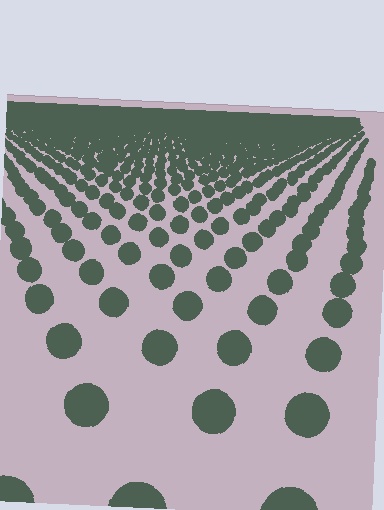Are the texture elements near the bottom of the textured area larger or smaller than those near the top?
Larger. Near the bottom, elements are closer to the viewer and appear at a bigger on-screen size.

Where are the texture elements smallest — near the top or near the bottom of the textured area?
Near the top.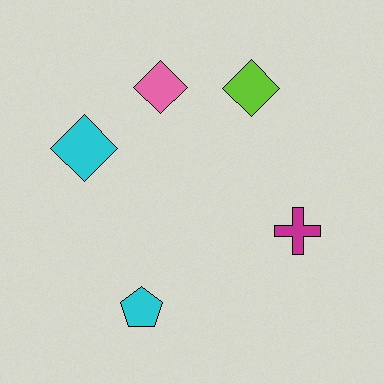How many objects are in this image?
There are 5 objects.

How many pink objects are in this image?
There is 1 pink object.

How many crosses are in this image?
There is 1 cross.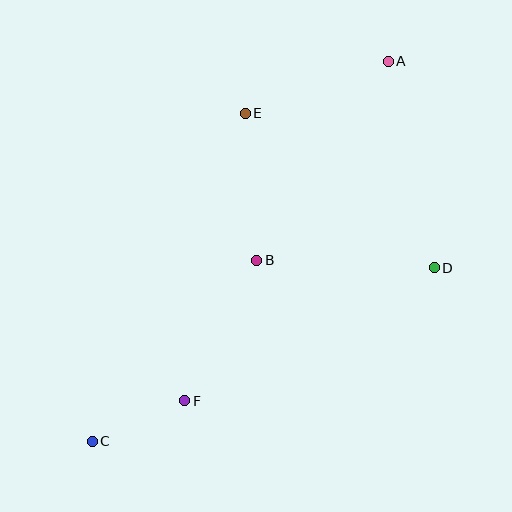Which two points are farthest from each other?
Points A and C are farthest from each other.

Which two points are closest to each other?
Points C and F are closest to each other.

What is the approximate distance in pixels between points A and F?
The distance between A and F is approximately 396 pixels.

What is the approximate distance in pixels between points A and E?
The distance between A and E is approximately 153 pixels.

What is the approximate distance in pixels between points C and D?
The distance between C and D is approximately 384 pixels.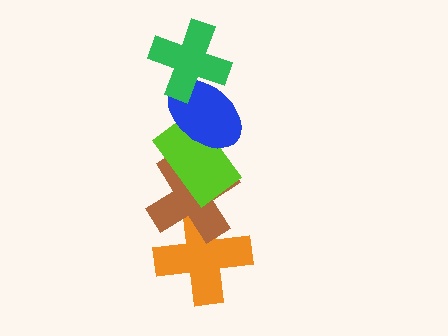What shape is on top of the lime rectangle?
The blue ellipse is on top of the lime rectangle.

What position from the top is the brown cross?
The brown cross is 4th from the top.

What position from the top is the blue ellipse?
The blue ellipse is 2nd from the top.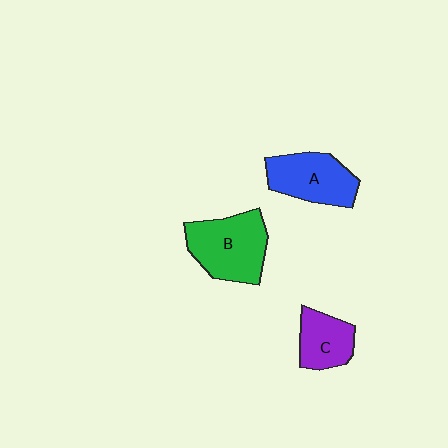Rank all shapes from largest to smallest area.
From largest to smallest: B (green), A (blue), C (purple).